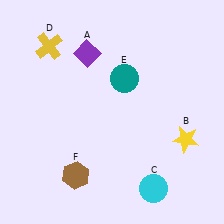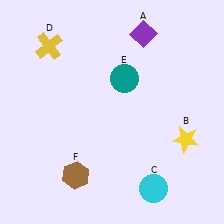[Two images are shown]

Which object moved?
The purple diamond (A) moved right.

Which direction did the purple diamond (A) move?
The purple diamond (A) moved right.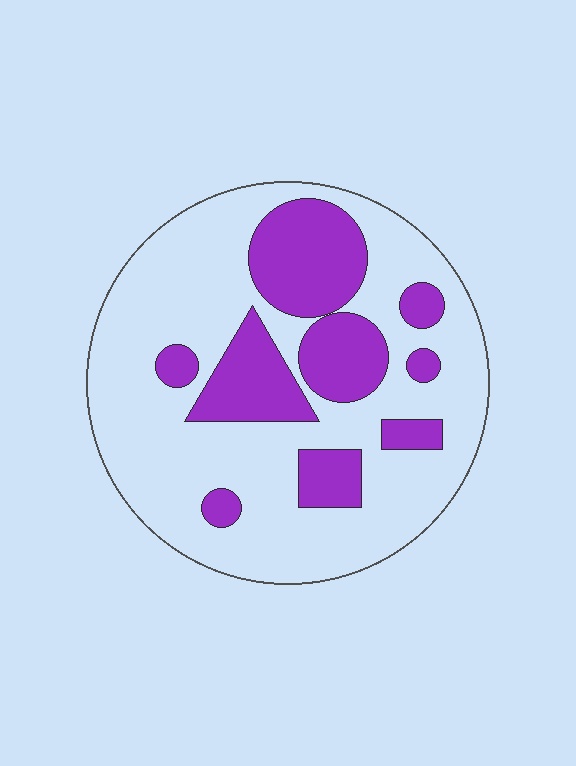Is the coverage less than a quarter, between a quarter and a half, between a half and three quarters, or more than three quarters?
Between a quarter and a half.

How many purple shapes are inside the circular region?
9.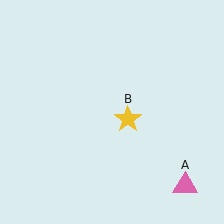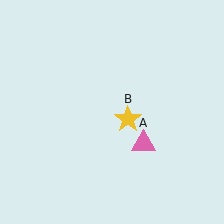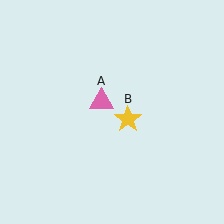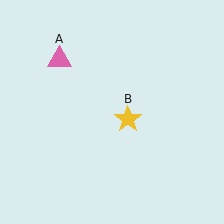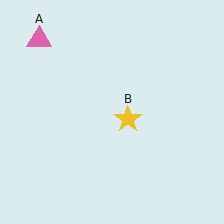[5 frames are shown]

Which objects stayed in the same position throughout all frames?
Yellow star (object B) remained stationary.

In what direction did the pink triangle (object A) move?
The pink triangle (object A) moved up and to the left.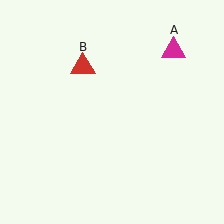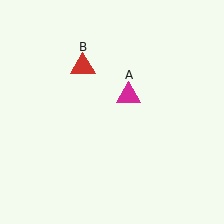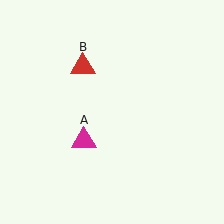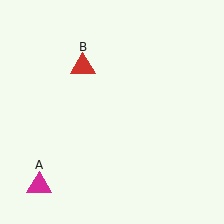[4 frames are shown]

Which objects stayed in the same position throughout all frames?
Red triangle (object B) remained stationary.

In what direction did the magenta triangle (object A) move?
The magenta triangle (object A) moved down and to the left.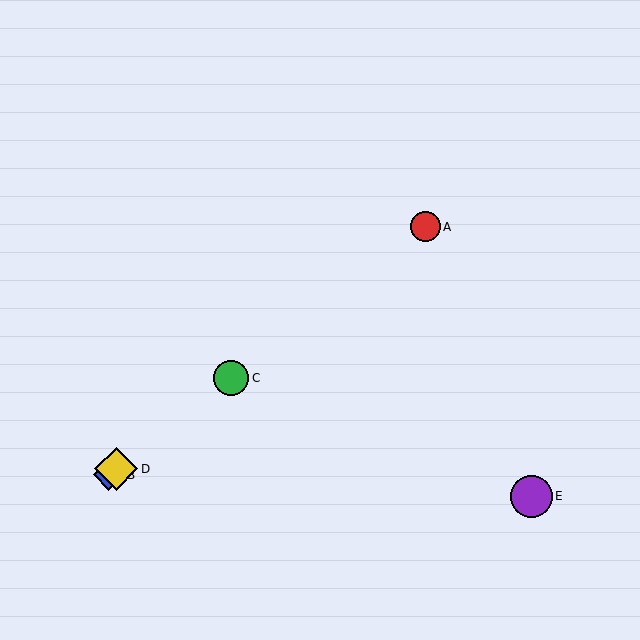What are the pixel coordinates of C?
Object C is at (231, 378).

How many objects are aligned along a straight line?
4 objects (A, B, C, D) are aligned along a straight line.